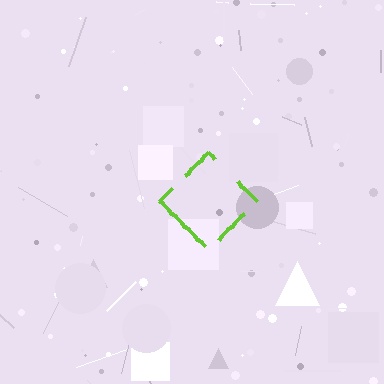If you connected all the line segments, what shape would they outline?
They would outline a diamond.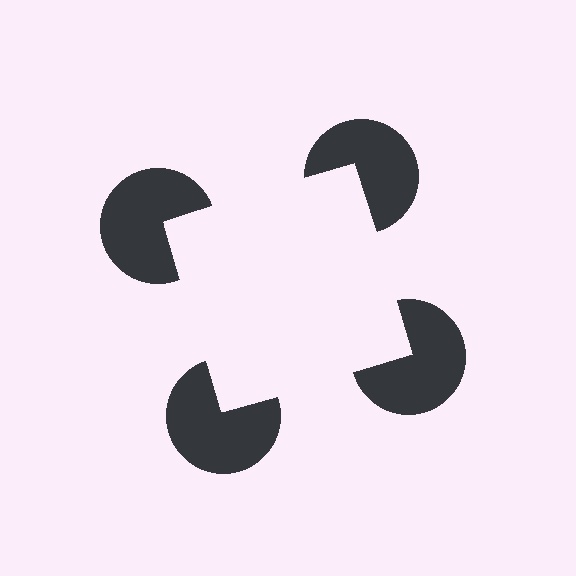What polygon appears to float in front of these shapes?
An illusory square — its edges are inferred from the aligned wedge cuts in the pac-man discs, not physically drawn.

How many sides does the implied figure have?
4 sides.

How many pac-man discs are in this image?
There are 4 — one at each vertex of the illusory square.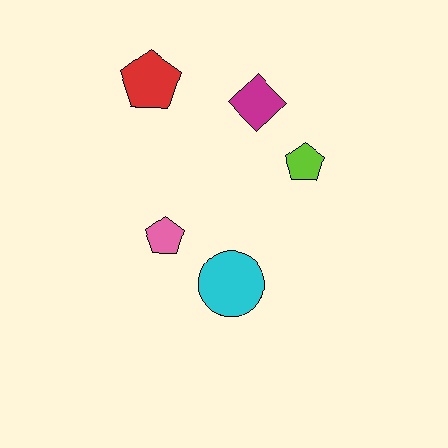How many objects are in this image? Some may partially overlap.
There are 5 objects.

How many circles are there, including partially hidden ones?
There is 1 circle.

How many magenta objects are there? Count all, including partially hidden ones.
There is 1 magenta object.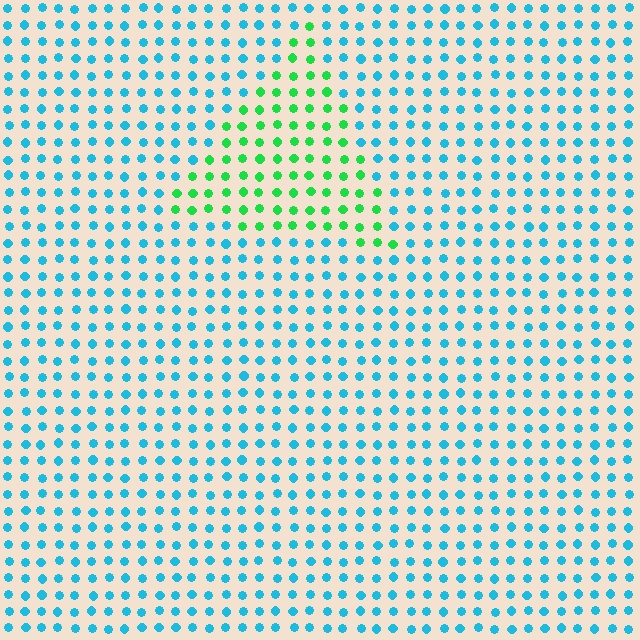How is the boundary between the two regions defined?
The boundary is defined purely by a slight shift in hue (about 57 degrees). Spacing, size, and orientation are identical on both sides.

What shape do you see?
I see a triangle.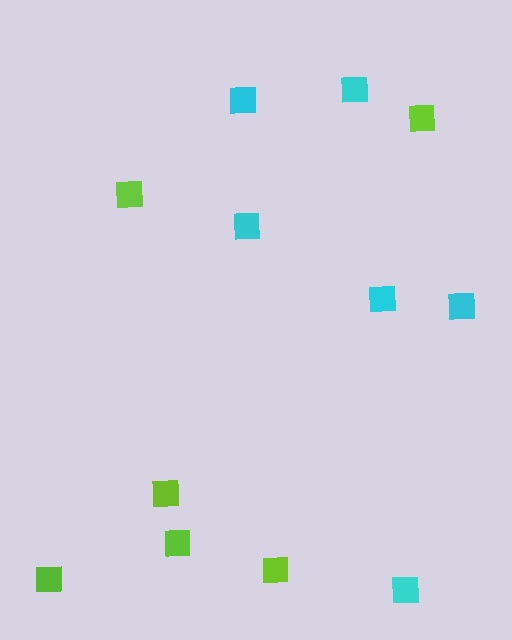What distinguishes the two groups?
There are 2 groups: one group of lime squares (6) and one group of cyan squares (6).